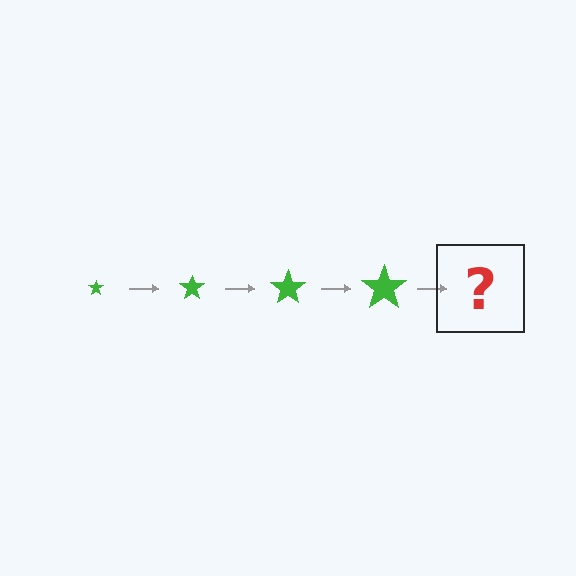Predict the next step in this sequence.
The next step is a green star, larger than the previous one.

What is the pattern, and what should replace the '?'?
The pattern is that the star gets progressively larger each step. The '?' should be a green star, larger than the previous one.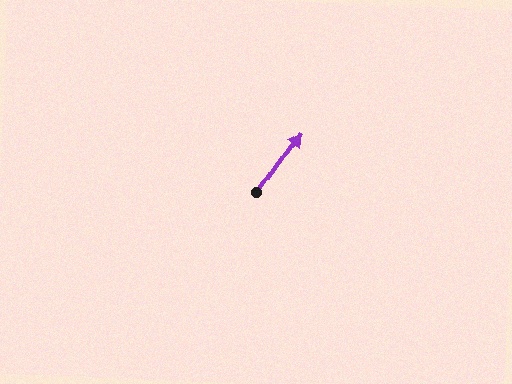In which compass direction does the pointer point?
Northeast.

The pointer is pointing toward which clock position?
Roughly 1 o'clock.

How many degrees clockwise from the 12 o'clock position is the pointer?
Approximately 36 degrees.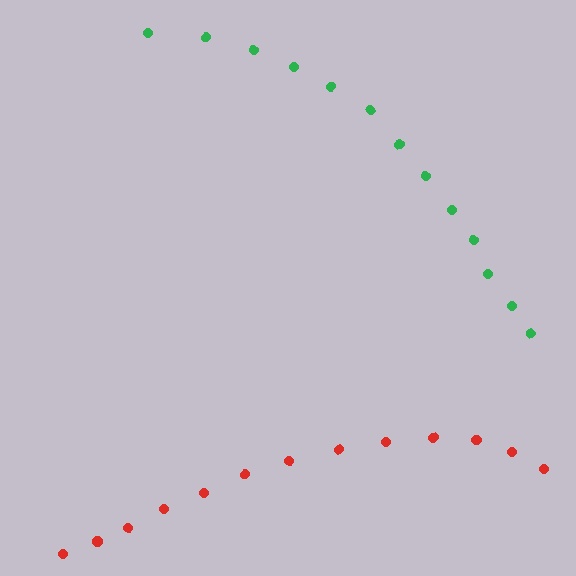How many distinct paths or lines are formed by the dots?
There are 2 distinct paths.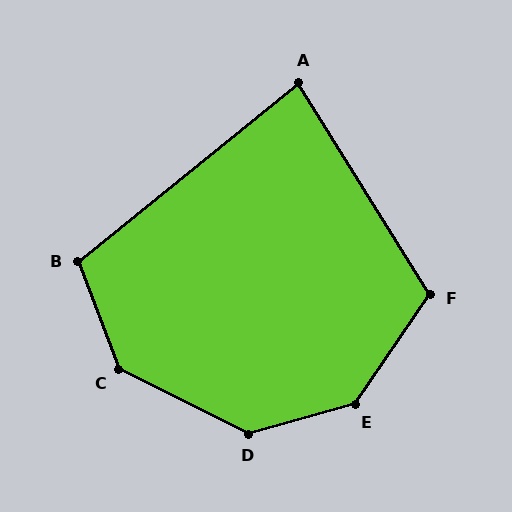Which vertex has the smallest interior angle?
A, at approximately 83 degrees.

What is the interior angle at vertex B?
Approximately 108 degrees (obtuse).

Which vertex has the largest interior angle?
E, at approximately 140 degrees.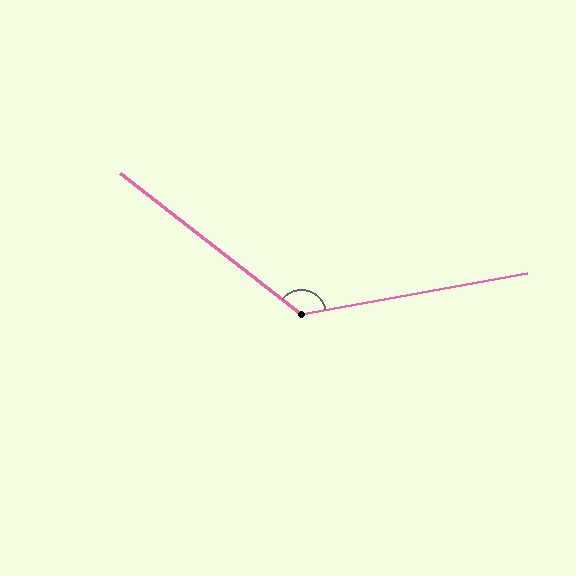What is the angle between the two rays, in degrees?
Approximately 132 degrees.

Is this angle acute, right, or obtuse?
It is obtuse.